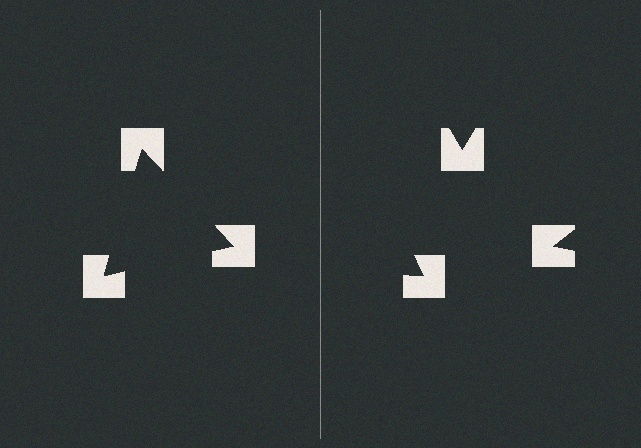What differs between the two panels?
The notched squares are positioned identically on both sides; only the wedge orientations differ. On the left they align to a triangle; on the right they are misaligned.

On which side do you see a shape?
An illusory triangle appears on the left side. On the right side the wedge cuts are rotated, so no coherent shape forms.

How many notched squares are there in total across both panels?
6 — 3 on each side.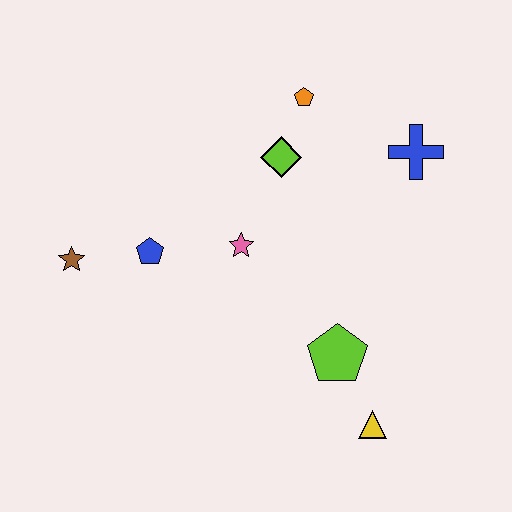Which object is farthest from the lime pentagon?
The brown star is farthest from the lime pentagon.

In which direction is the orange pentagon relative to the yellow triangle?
The orange pentagon is above the yellow triangle.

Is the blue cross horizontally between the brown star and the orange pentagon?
No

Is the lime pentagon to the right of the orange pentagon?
Yes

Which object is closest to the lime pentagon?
The yellow triangle is closest to the lime pentagon.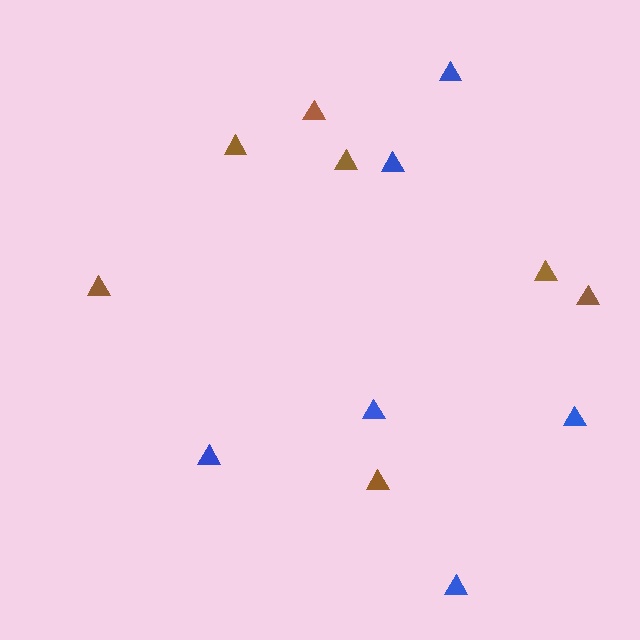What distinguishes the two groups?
There are 2 groups: one group of blue triangles (6) and one group of brown triangles (7).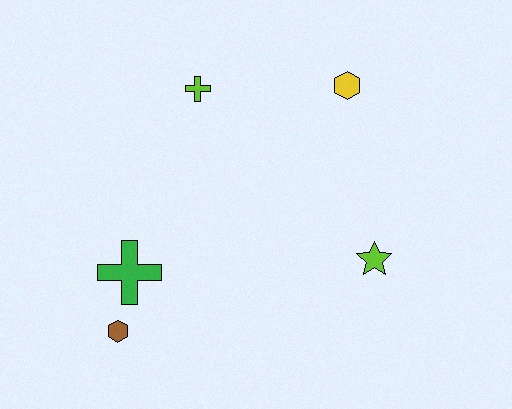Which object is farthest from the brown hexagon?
The yellow hexagon is farthest from the brown hexagon.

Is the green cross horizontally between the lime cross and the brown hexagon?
Yes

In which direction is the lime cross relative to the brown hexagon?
The lime cross is above the brown hexagon.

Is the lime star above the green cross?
Yes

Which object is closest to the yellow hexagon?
The lime cross is closest to the yellow hexagon.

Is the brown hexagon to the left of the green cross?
Yes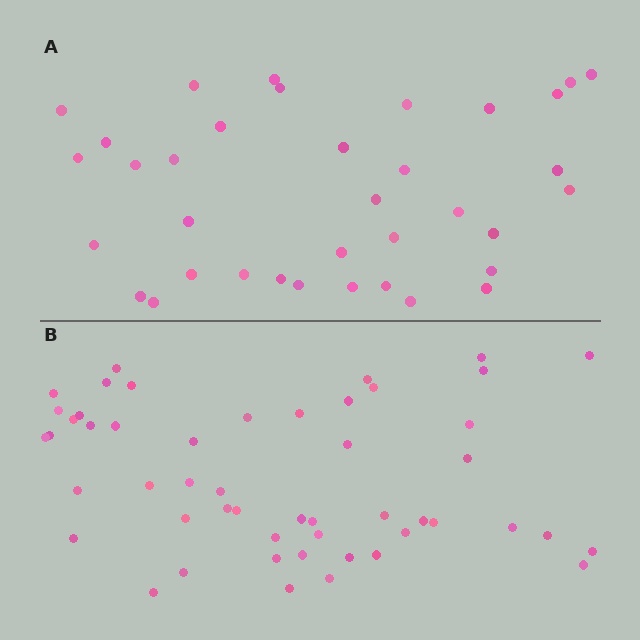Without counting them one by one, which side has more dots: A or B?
Region B (the bottom region) has more dots.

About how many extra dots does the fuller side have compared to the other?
Region B has approximately 15 more dots than region A.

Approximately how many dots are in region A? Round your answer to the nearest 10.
About 40 dots. (The exact count is 36, which rounds to 40.)